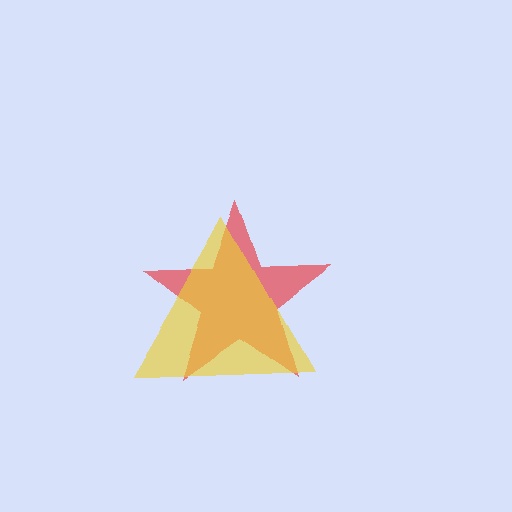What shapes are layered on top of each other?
The layered shapes are: a red star, a yellow triangle.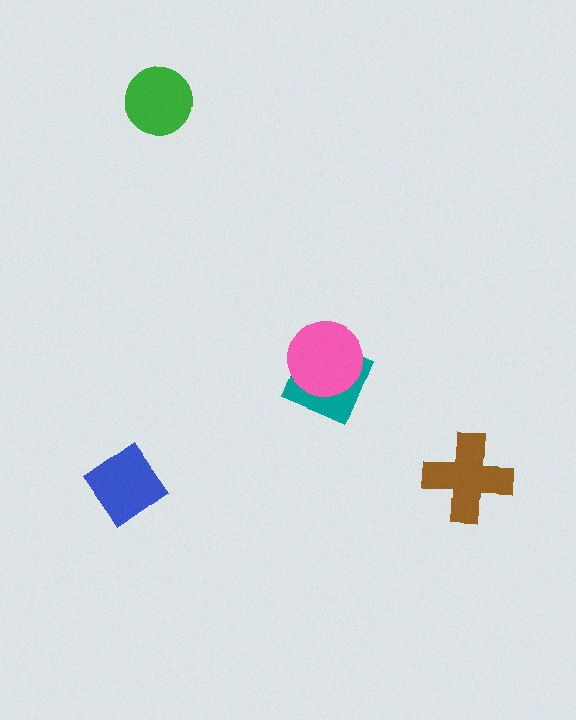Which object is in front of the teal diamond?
The pink circle is in front of the teal diamond.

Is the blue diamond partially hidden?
No, no other shape covers it.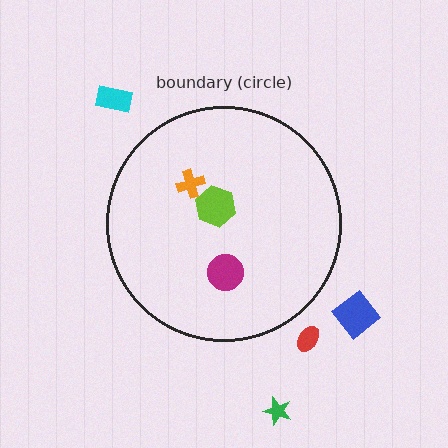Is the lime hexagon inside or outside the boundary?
Inside.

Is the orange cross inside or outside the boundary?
Inside.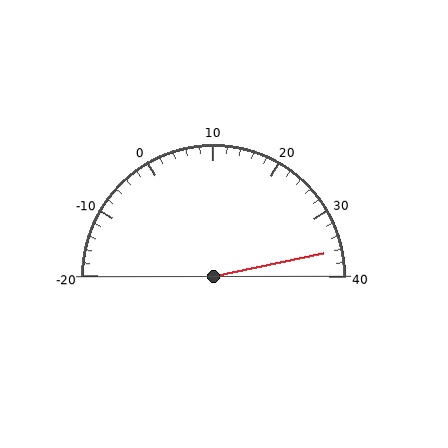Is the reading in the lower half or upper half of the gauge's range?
The reading is in the upper half of the range (-20 to 40).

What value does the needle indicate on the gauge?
The needle indicates approximately 36.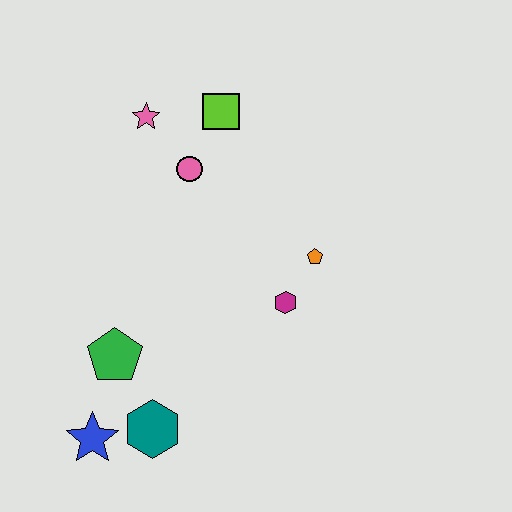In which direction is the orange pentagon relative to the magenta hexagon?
The orange pentagon is above the magenta hexagon.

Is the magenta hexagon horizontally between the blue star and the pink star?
No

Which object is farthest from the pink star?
The blue star is farthest from the pink star.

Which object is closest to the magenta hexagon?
The orange pentagon is closest to the magenta hexagon.